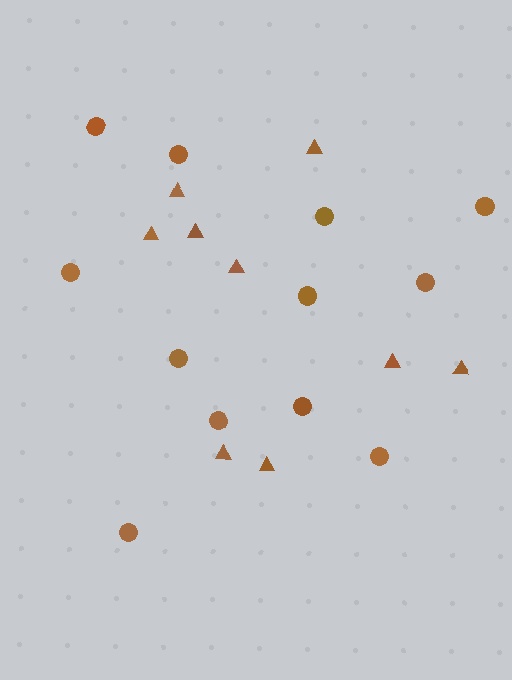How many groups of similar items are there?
There are 2 groups: one group of triangles (9) and one group of circles (12).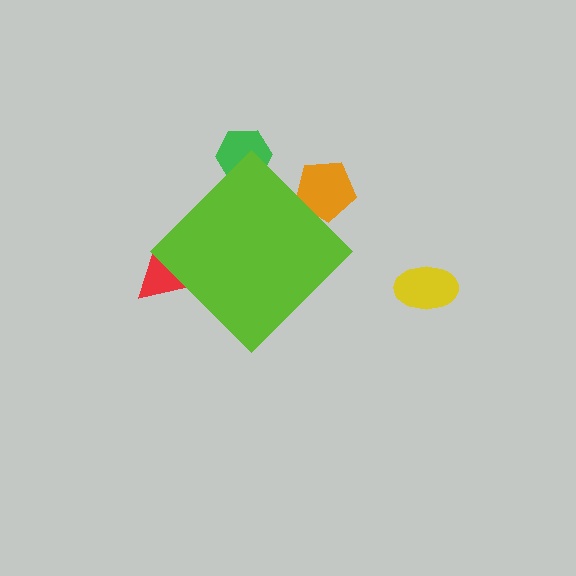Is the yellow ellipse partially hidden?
No, the yellow ellipse is fully visible.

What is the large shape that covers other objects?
A lime diamond.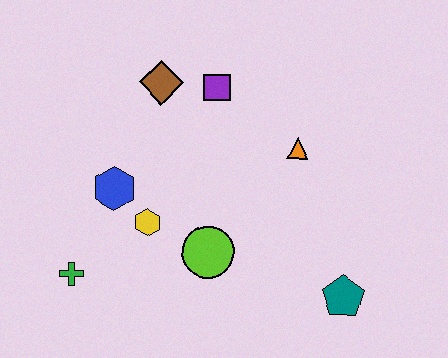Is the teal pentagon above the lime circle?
No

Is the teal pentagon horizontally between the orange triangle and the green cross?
No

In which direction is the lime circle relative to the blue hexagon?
The lime circle is to the right of the blue hexagon.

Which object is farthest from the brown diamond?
The teal pentagon is farthest from the brown diamond.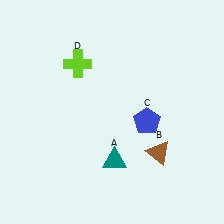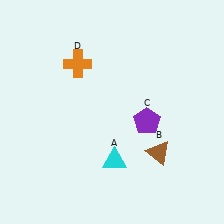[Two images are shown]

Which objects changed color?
A changed from teal to cyan. C changed from blue to purple. D changed from lime to orange.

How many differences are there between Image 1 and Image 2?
There are 3 differences between the two images.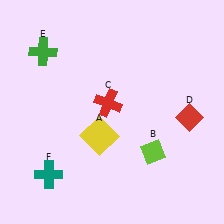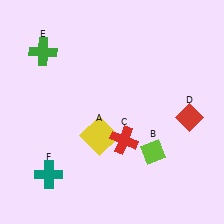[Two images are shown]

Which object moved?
The red cross (C) moved down.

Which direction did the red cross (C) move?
The red cross (C) moved down.